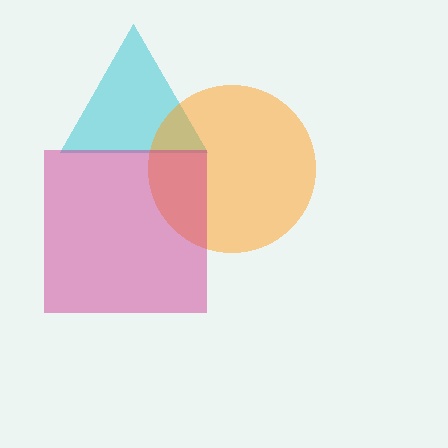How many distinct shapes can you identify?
There are 3 distinct shapes: a cyan triangle, an orange circle, a magenta square.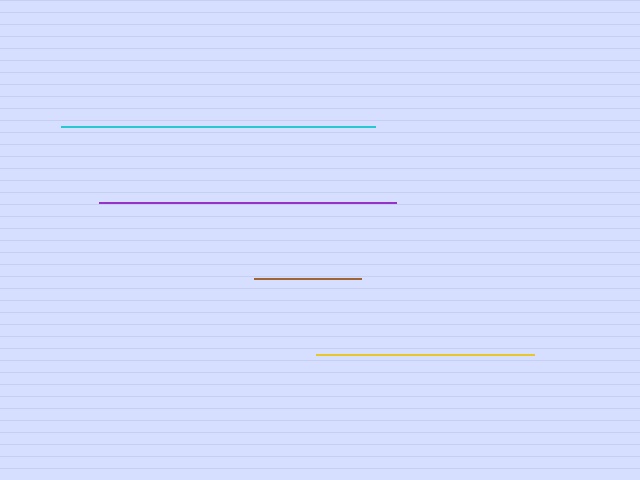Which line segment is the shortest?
The brown line is the shortest at approximately 106 pixels.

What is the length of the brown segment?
The brown segment is approximately 106 pixels long.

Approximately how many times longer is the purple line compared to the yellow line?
The purple line is approximately 1.4 times the length of the yellow line.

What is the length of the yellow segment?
The yellow segment is approximately 218 pixels long.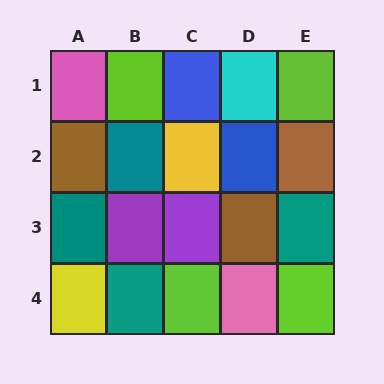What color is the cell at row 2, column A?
Brown.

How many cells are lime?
4 cells are lime.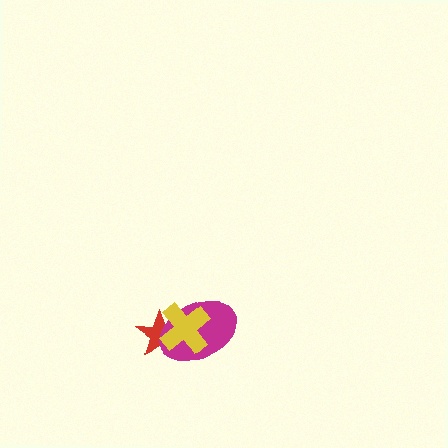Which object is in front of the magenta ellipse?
The yellow cross is in front of the magenta ellipse.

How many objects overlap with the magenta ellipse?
2 objects overlap with the magenta ellipse.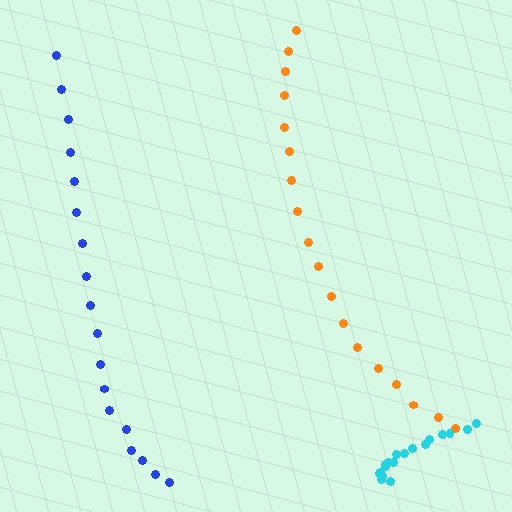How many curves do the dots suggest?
There are 3 distinct paths.